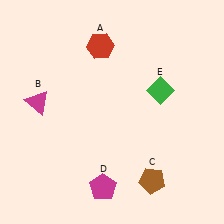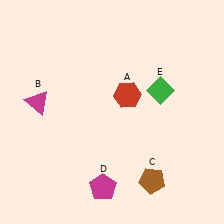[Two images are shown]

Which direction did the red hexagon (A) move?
The red hexagon (A) moved down.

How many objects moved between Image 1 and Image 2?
1 object moved between the two images.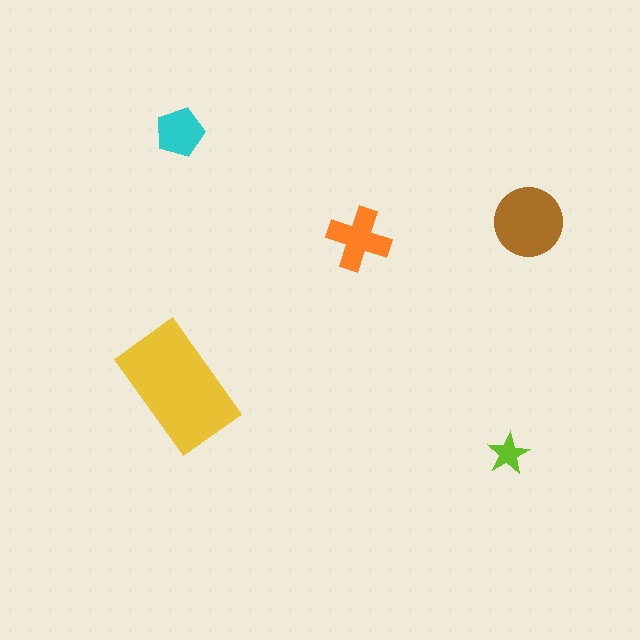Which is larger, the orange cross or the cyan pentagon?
The orange cross.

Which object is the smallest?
The lime star.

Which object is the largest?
The yellow rectangle.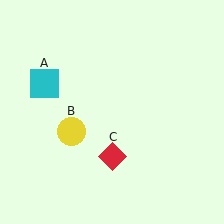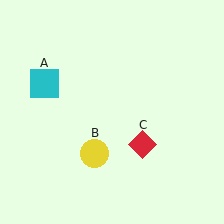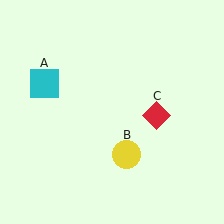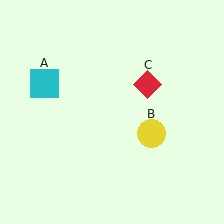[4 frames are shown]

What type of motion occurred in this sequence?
The yellow circle (object B), red diamond (object C) rotated counterclockwise around the center of the scene.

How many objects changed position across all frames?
2 objects changed position: yellow circle (object B), red diamond (object C).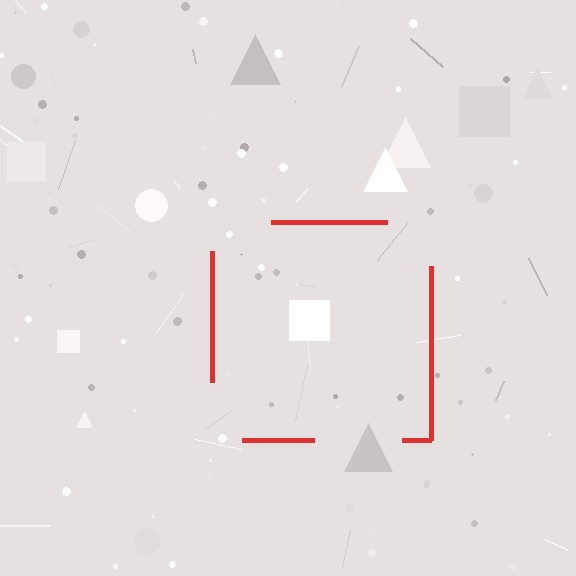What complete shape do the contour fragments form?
The contour fragments form a square.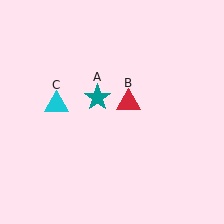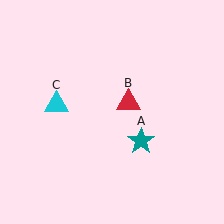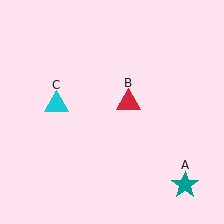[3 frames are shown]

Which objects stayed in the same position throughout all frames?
Red triangle (object B) and cyan triangle (object C) remained stationary.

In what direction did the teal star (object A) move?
The teal star (object A) moved down and to the right.